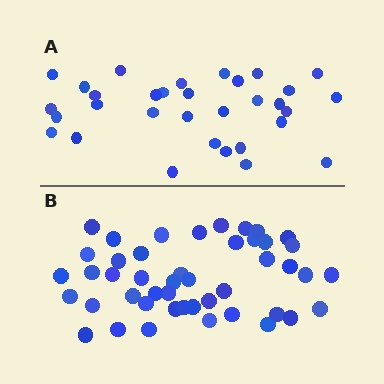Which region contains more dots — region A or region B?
Region B (the bottom region) has more dots.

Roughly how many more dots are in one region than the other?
Region B has approximately 15 more dots than region A.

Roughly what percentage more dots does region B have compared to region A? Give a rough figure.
About 45% more.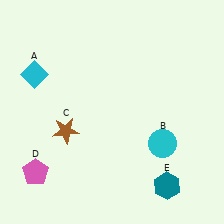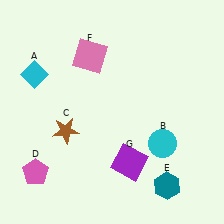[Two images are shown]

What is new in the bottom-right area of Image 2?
A purple square (G) was added in the bottom-right area of Image 2.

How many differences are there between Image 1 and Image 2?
There are 2 differences between the two images.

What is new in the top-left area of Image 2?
A pink square (F) was added in the top-left area of Image 2.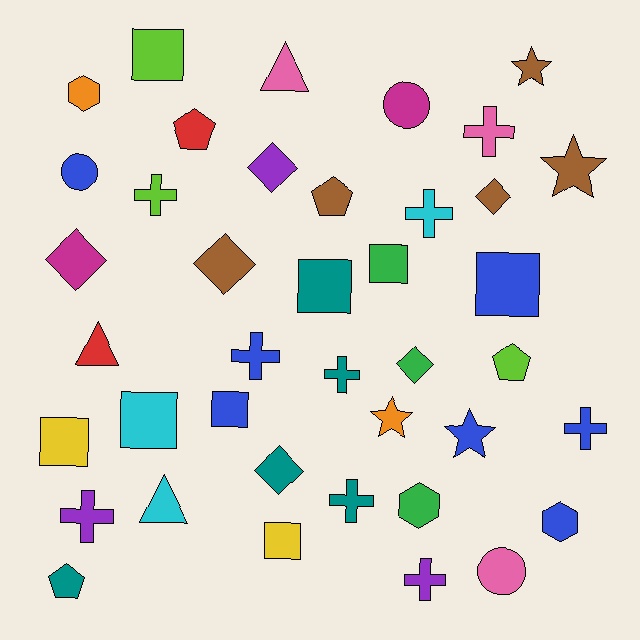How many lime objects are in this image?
There are 3 lime objects.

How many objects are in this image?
There are 40 objects.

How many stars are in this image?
There are 4 stars.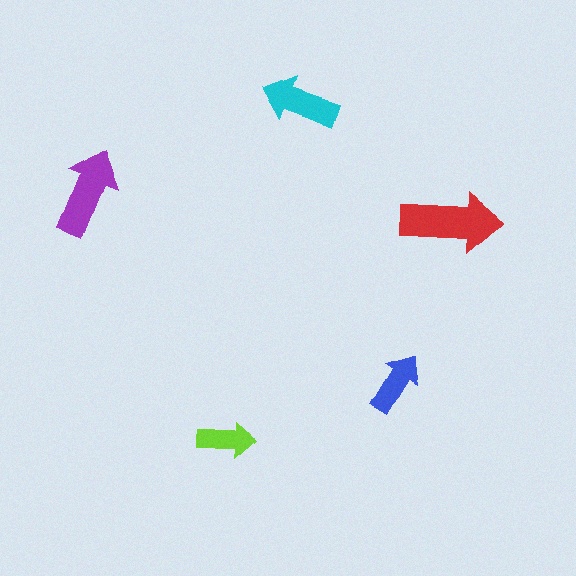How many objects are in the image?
There are 5 objects in the image.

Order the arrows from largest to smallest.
the red one, the purple one, the cyan one, the blue one, the lime one.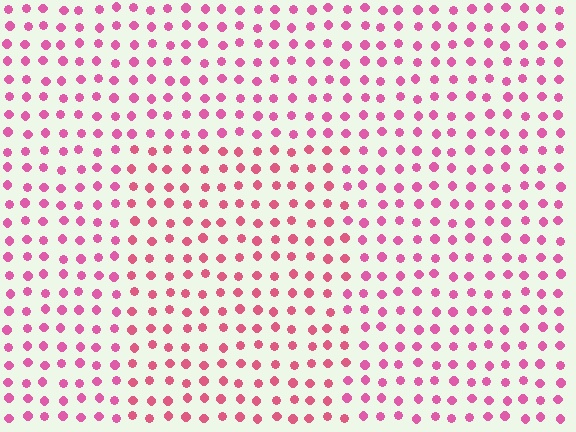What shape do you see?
I see a rectangle.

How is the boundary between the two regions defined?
The boundary is defined purely by a slight shift in hue (about 18 degrees). Spacing, size, and orientation are identical on both sides.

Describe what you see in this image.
The image is filled with small pink elements in a uniform arrangement. A rectangle-shaped region is visible where the elements are tinted to a slightly different hue, forming a subtle color boundary.